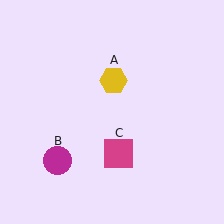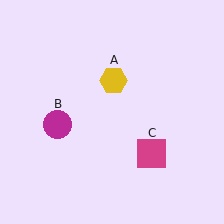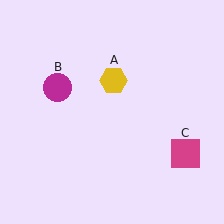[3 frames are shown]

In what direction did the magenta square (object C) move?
The magenta square (object C) moved right.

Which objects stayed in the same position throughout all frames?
Yellow hexagon (object A) remained stationary.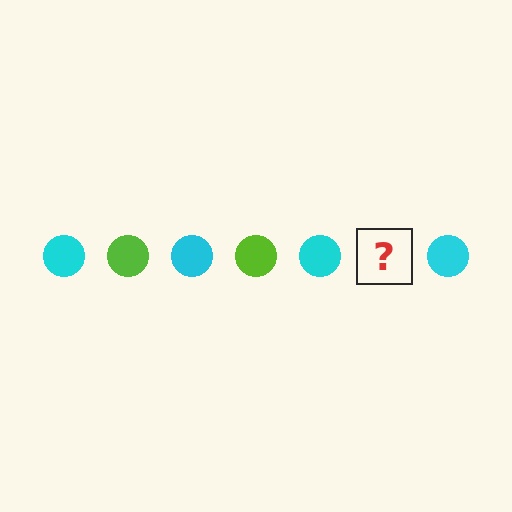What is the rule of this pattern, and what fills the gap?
The rule is that the pattern cycles through cyan, lime circles. The gap should be filled with a lime circle.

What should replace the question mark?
The question mark should be replaced with a lime circle.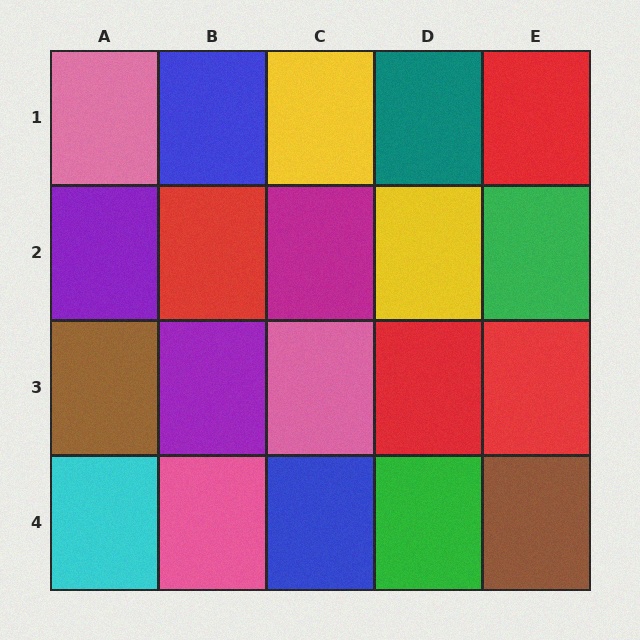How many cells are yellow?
2 cells are yellow.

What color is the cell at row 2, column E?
Green.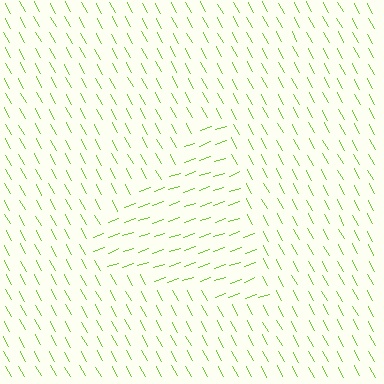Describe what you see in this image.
The image is filled with small lime line segments. A triangle region in the image has lines oriented differently from the surrounding lines, creating a visible texture boundary.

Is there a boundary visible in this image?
Yes, there is a texture boundary formed by a change in line orientation.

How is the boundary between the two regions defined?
The boundary is defined purely by a change in line orientation (approximately 81 degrees difference). All lines are the same color and thickness.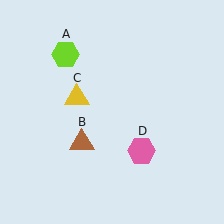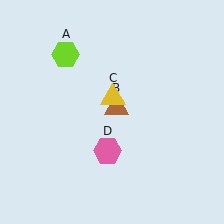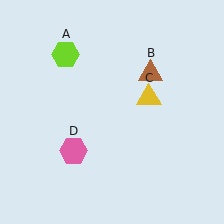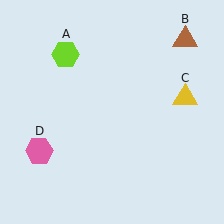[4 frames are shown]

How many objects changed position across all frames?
3 objects changed position: brown triangle (object B), yellow triangle (object C), pink hexagon (object D).